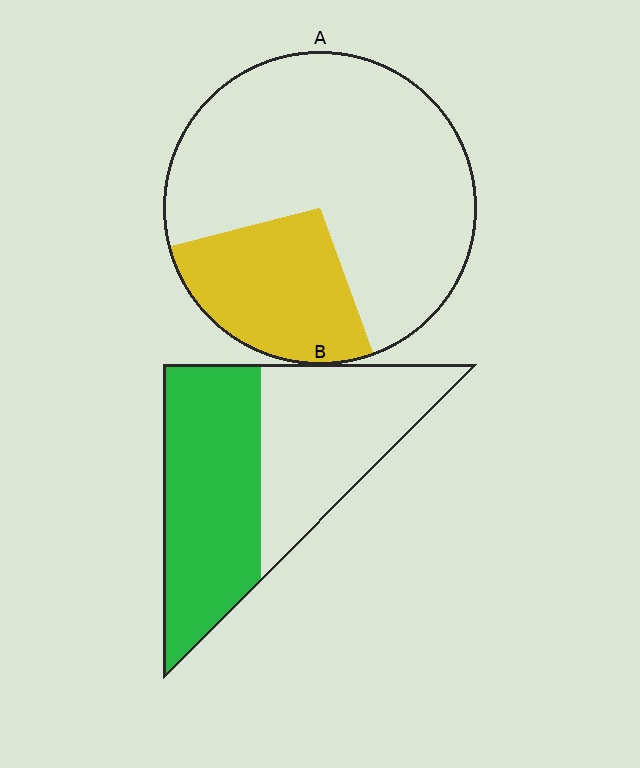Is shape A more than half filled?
No.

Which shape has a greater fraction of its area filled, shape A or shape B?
Shape B.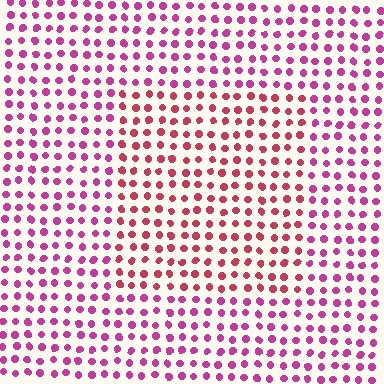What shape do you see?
I see a rectangle.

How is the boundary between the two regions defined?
The boundary is defined purely by a slight shift in hue (about 29 degrees). Spacing, size, and orientation are identical on both sides.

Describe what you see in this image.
The image is filled with small magenta elements in a uniform arrangement. A rectangle-shaped region is visible where the elements are tinted to a slightly different hue, forming a subtle color boundary.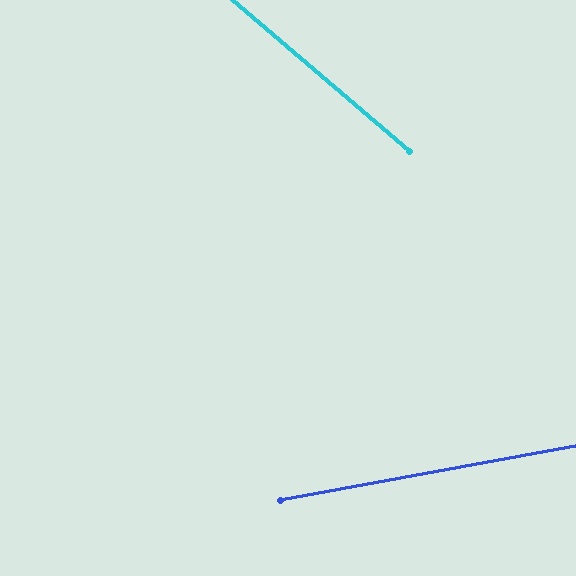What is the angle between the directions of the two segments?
Approximately 51 degrees.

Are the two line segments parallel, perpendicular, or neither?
Neither parallel nor perpendicular — they differ by about 51°.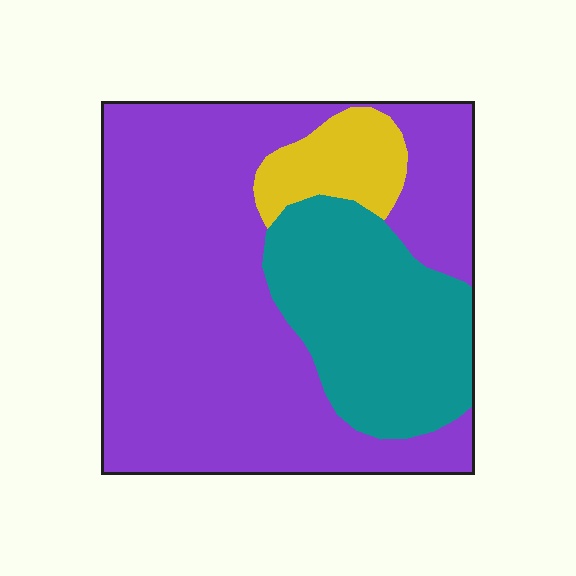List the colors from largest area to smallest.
From largest to smallest: purple, teal, yellow.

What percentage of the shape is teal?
Teal takes up about one quarter (1/4) of the shape.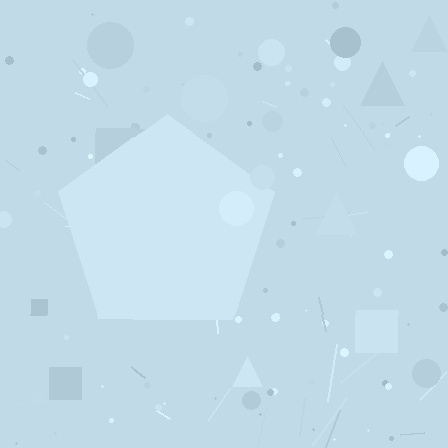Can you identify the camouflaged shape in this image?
The camouflaged shape is a pentagon.